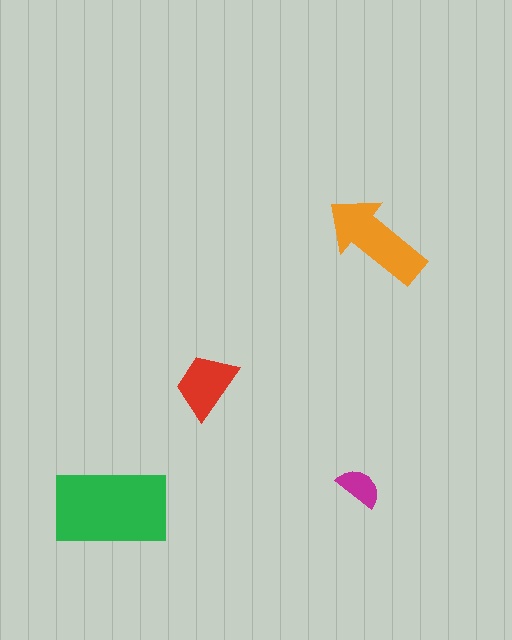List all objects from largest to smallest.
The green rectangle, the orange arrow, the red trapezoid, the magenta semicircle.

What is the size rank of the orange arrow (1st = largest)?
2nd.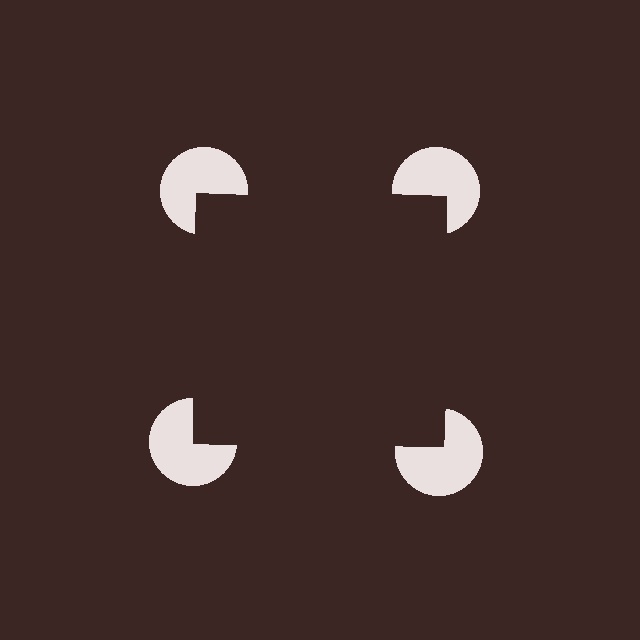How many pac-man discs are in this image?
There are 4 — one at each vertex of the illusory square.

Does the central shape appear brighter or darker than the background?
It typically appears slightly darker than the background, even though no actual brightness change is drawn.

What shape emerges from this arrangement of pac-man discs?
An illusory square — its edges are inferred from the aligned wedge cuts in the pac-man discs, not physically drawn.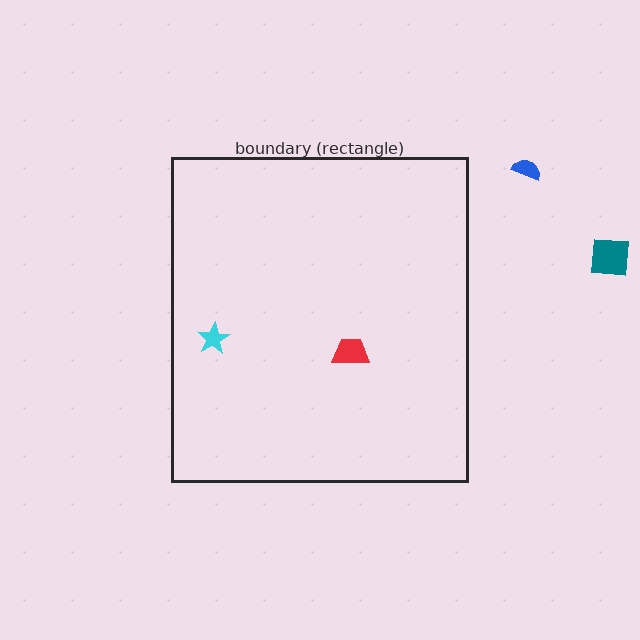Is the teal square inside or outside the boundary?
Outside.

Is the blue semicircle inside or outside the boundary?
Outside.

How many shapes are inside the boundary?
2 inside, 2 outside.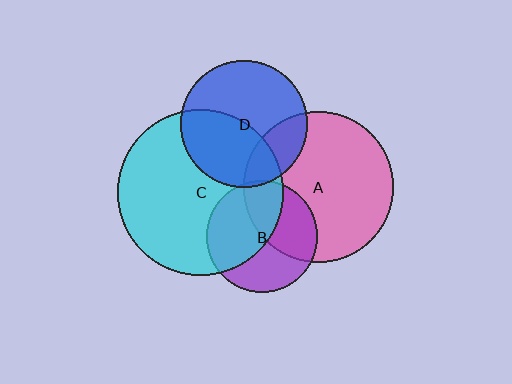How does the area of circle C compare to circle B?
Approximately 2.2 times.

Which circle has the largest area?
Circle C (cyan).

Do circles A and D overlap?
Yes.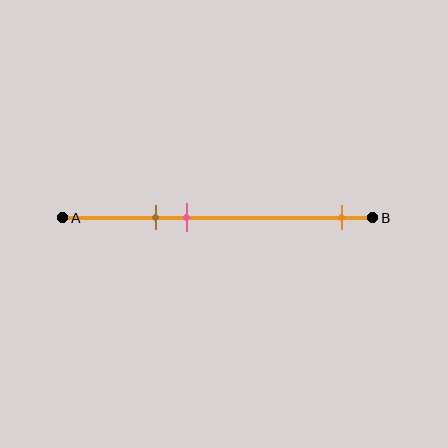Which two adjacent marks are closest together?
The brown and pink marks are the closest adjacent pair.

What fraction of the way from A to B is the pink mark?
The pink mark is approximately 40% (0.4) of the way from A to B.